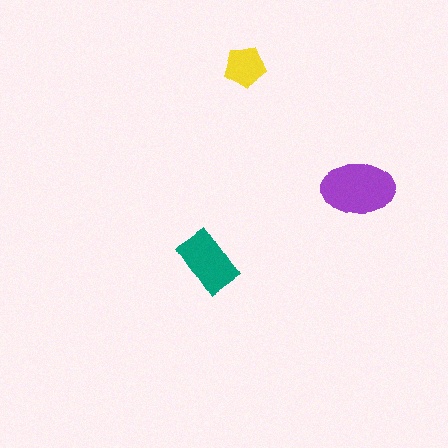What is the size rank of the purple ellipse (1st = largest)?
1st.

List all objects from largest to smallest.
The purple ellipse, the teal rectangle, the yellow pentagon.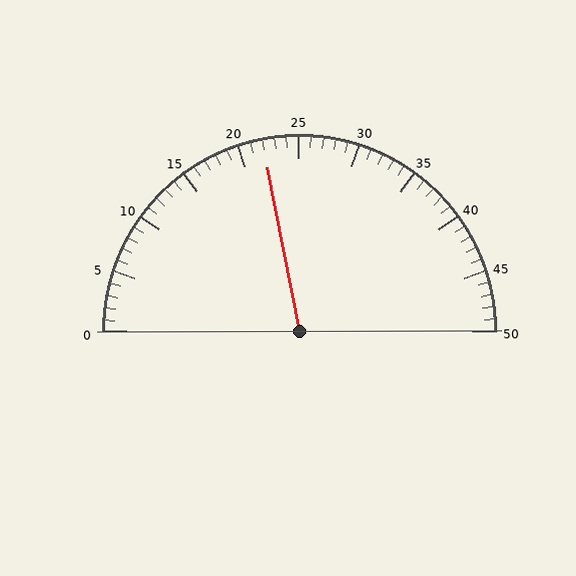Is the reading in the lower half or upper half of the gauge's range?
The reading is in the lower half of the range (0 to 50).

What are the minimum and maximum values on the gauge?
The gauge ranges from 0 to 50.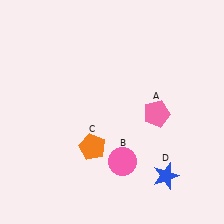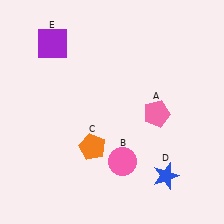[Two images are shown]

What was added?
A purple square (E) was added in Image 2.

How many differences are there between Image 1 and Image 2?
There is 1 difference between the two images.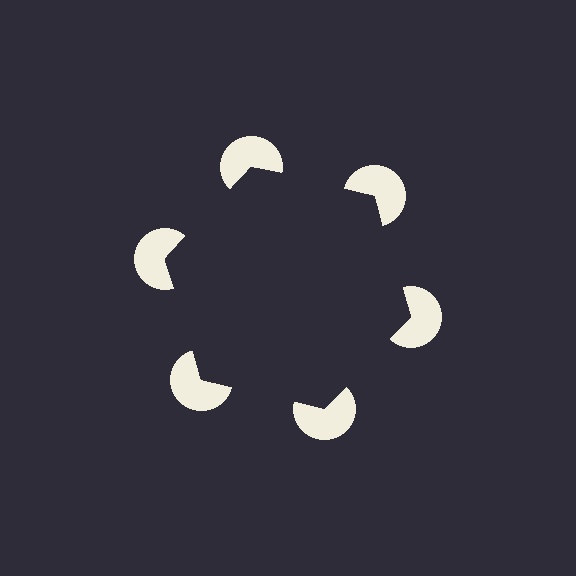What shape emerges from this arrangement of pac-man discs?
An illusory hexagon — its edges are inferred from the aligned wedge cuts in the pac-man discs, not physically drawn.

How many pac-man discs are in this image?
There are 6 — one at each vertex of the illusory hexagon.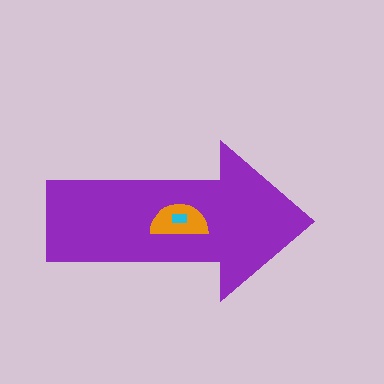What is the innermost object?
The cyan rectangle.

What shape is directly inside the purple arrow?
The orange semicircle.